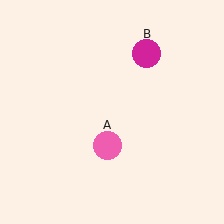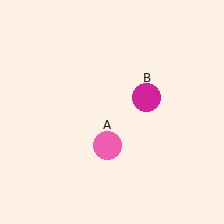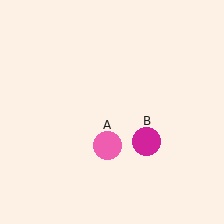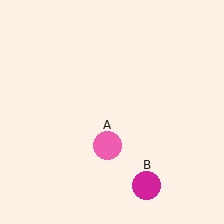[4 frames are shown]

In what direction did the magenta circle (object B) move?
The magenta circle (object B) moved down.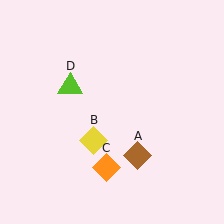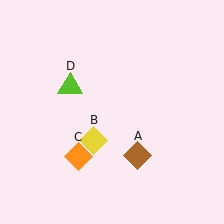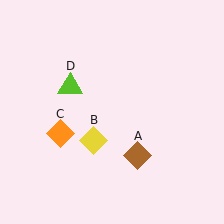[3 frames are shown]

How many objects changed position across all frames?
1 object changed position: orange diamond (object C).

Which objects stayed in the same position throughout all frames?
Brown diamond (object A) and yellow diamond (object B) and lime triangle (object D) remained stationary.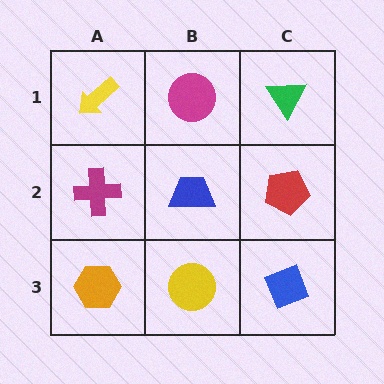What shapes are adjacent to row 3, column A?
A magenta cross (row 2, column A), a yellow circle (row 3, column B).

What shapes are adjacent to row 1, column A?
A magenta cross (row 2, column A), a magenta circle (row 1, column B).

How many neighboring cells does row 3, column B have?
3.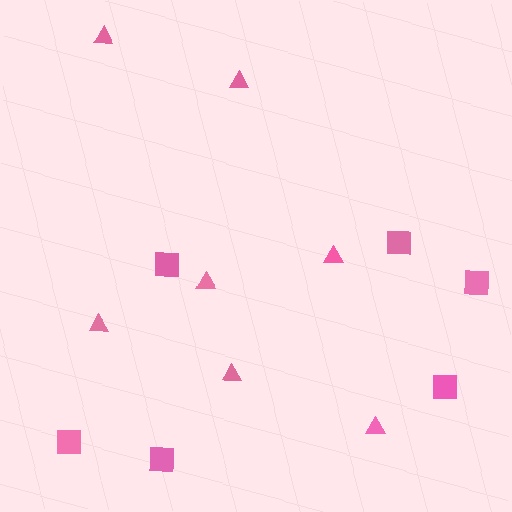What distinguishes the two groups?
There are 2 groups: one group of triangles (7) and one group of squares (6).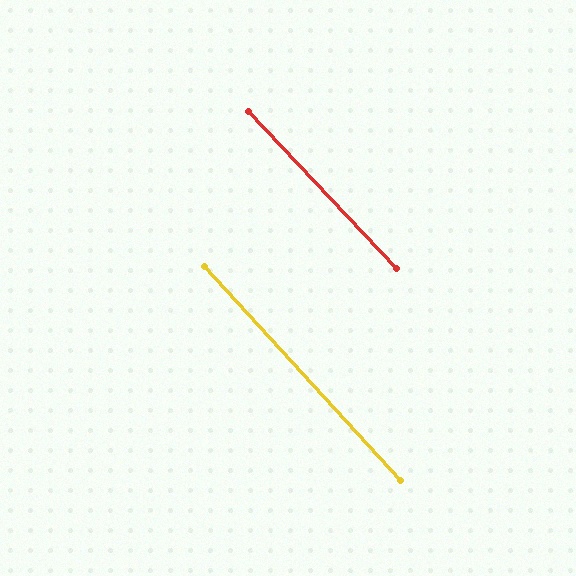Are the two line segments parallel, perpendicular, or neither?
Parallel — their directions differ by only 0.7°.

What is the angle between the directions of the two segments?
Approximately 1 degree.